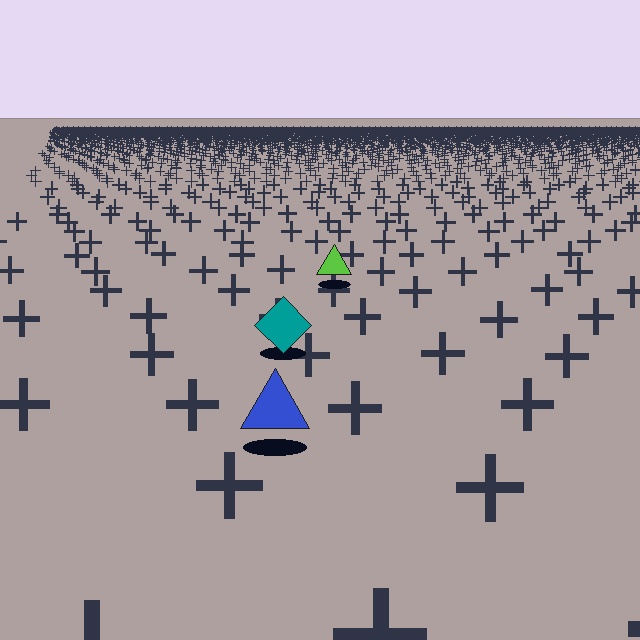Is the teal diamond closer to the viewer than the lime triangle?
Yes. The teal diamond is closer — you can tell from the texture gradient: the ground texture is coarser near it.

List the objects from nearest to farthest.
From nearest to farthest: the blue triangle, the teal diamond, the lime triangle.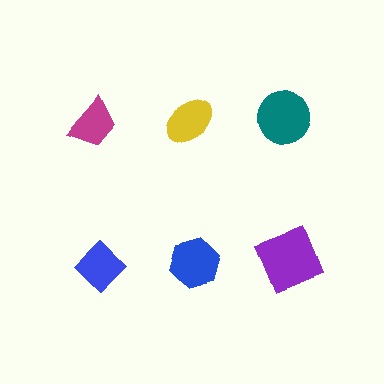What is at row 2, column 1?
A blue diamond.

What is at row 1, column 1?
A magenta trapezoid.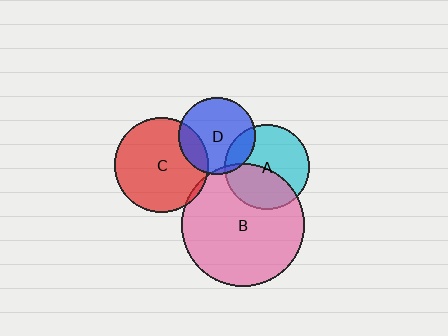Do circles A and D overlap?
Yes.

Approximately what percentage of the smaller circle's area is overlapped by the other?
Approximately 20%.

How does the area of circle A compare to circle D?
Approximately 1.3 times.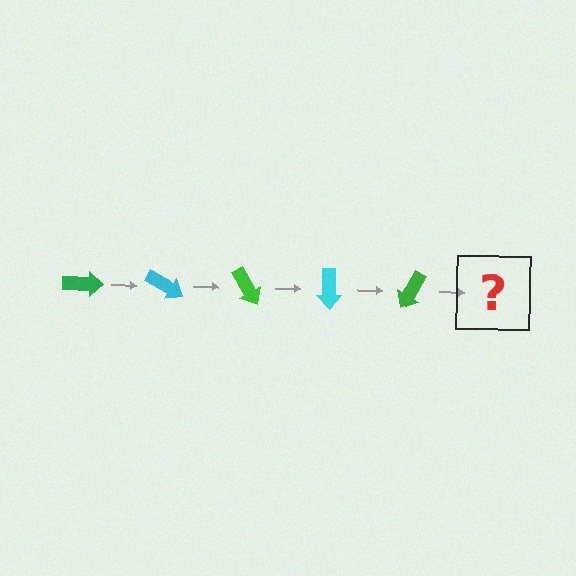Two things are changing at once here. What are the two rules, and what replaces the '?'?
The two rules are that it rotates 30 degrees each step and the color cycles through green and cyan. The '?' should be a cyan arrow, rotated 150 degrees from the start.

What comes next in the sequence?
The next element should be a cyan arrow, rotated 150 degrees from the start.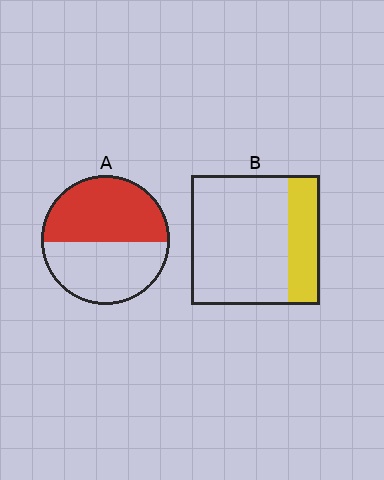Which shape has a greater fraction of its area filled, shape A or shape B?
Shape A.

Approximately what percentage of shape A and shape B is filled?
A is approximately 50% and B is approximately 25%.